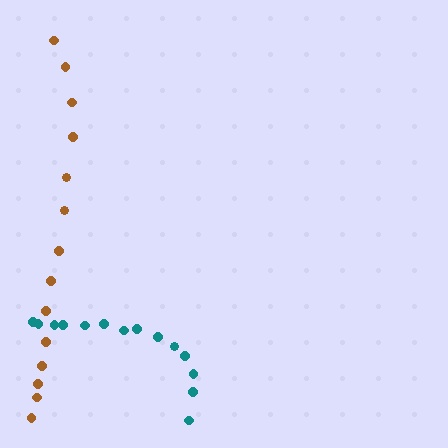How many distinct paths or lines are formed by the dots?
There are 2 distinct paths.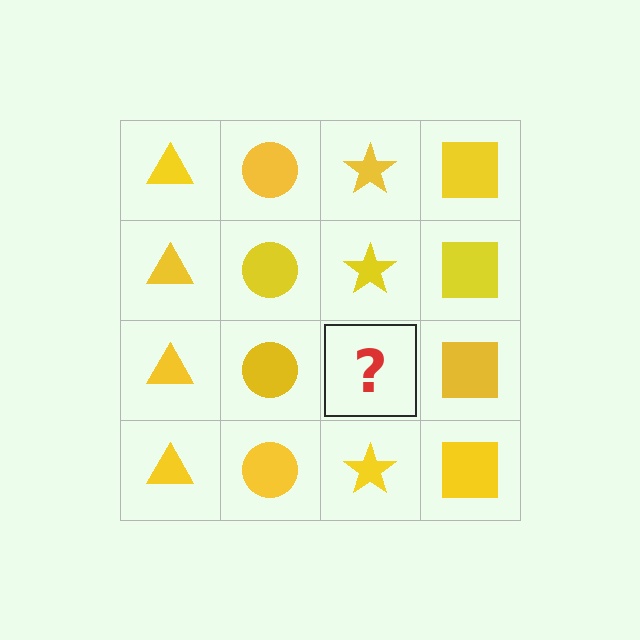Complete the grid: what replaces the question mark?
The question mark should be replaced with a yellow star.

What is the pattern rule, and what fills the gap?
The rule is that each column has a consistent shape. The gap should be filled with a yellow star.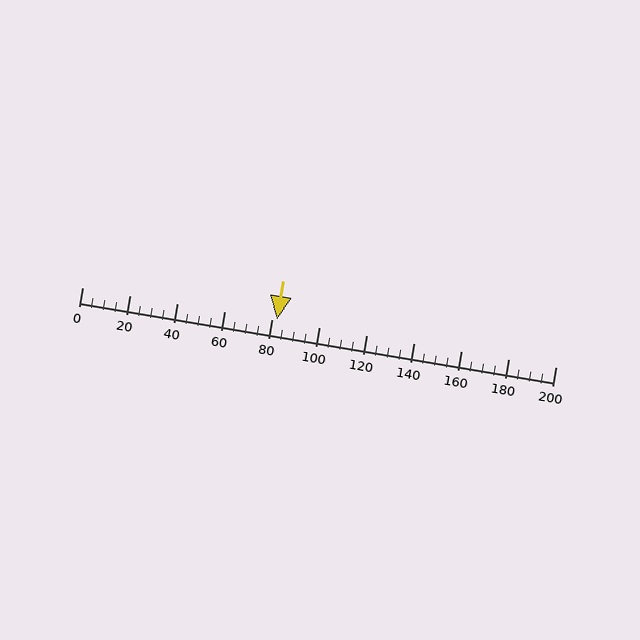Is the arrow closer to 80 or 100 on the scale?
The arrow is closer to 80.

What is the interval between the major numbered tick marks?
The major tick marks are spaced 20 units apart.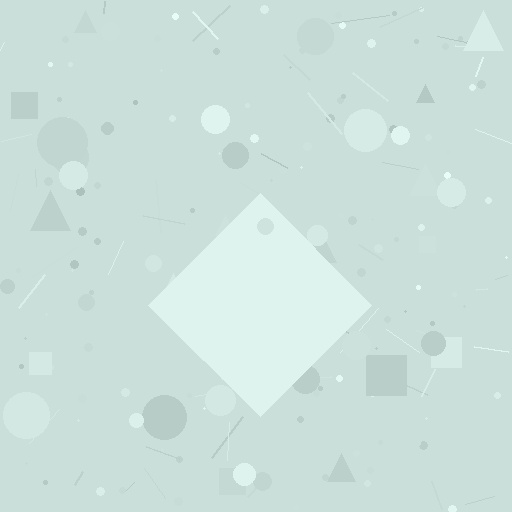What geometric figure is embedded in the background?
A diamond is embedded in the background.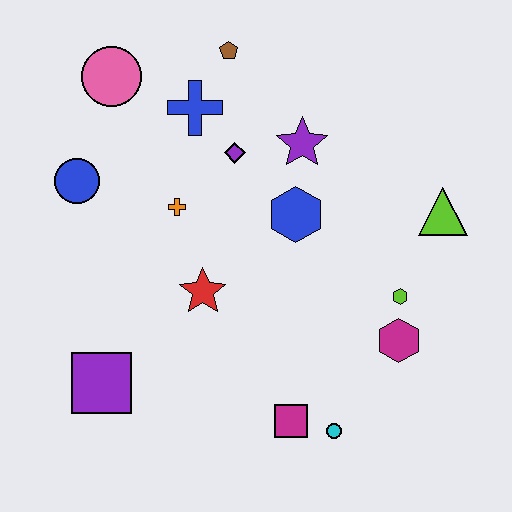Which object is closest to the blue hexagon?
The purple star is closest to the blue hexagon.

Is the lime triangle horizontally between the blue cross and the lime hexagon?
No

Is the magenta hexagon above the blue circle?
No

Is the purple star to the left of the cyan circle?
Yes